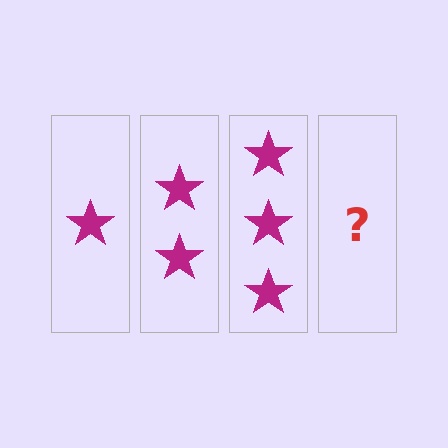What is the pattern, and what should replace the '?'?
The pattern is that each step adds one more star. The '?' should be 4 stars.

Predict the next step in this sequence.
The next step is 4 stars.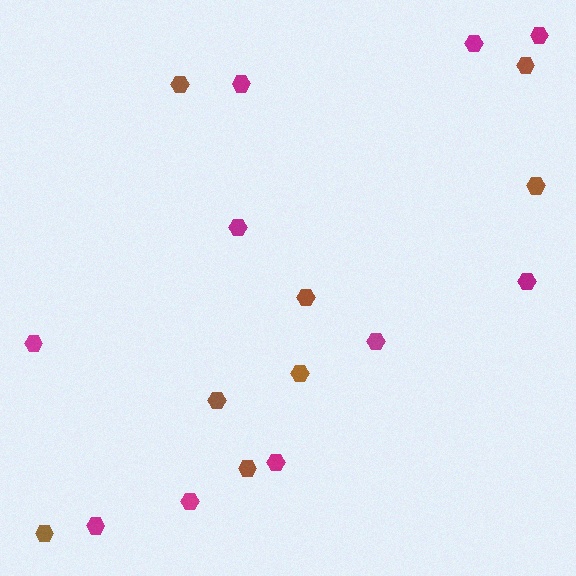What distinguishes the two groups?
There are 2 groups: one group of magenta hexagons (10) and one group of brown hexagons (8).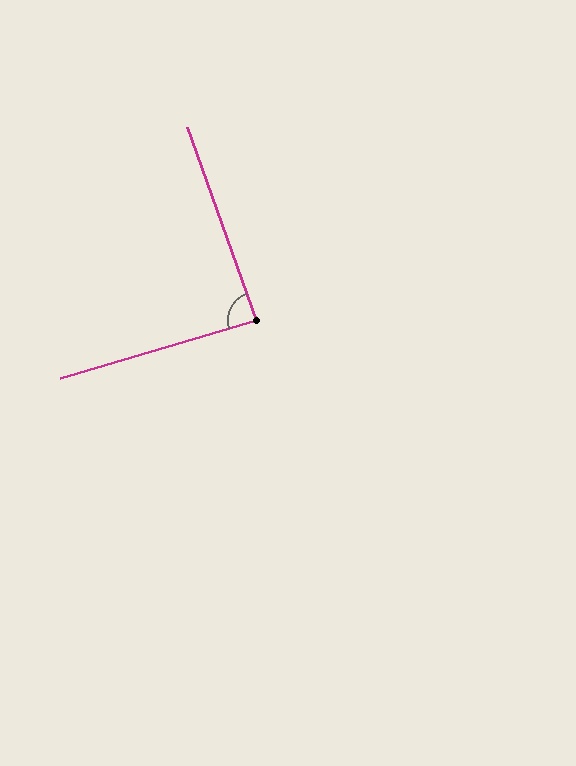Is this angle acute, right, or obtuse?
It is approximately a right angle.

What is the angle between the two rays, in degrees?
Approximately 87 degrees.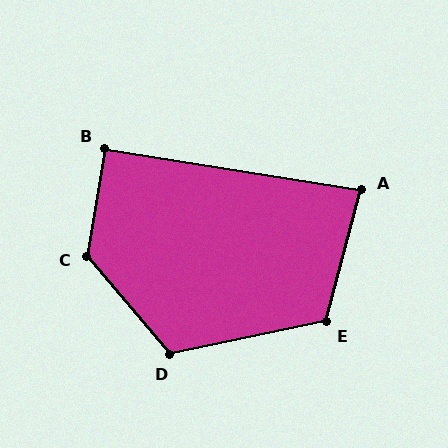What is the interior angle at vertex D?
Approximately 118 degrees (obtuse).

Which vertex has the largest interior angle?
C, at approximately 130 degrees.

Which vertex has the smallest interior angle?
A, at approximately 84 degrees.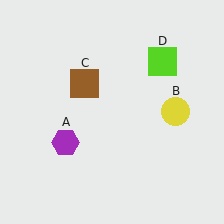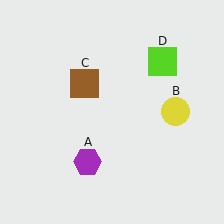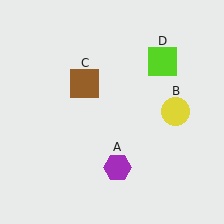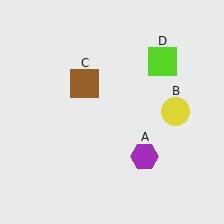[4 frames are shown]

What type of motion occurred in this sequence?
The purple hexagon (object A) rotated counterclockwise around the center of the scene.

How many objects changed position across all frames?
1 object changed position: purple hexagon (object A).